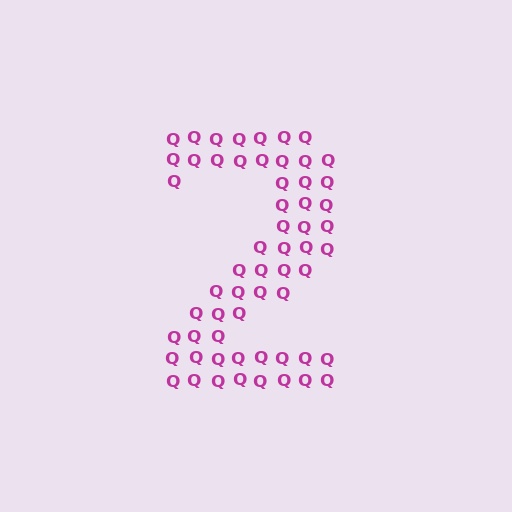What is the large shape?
The large shape is the digit 2.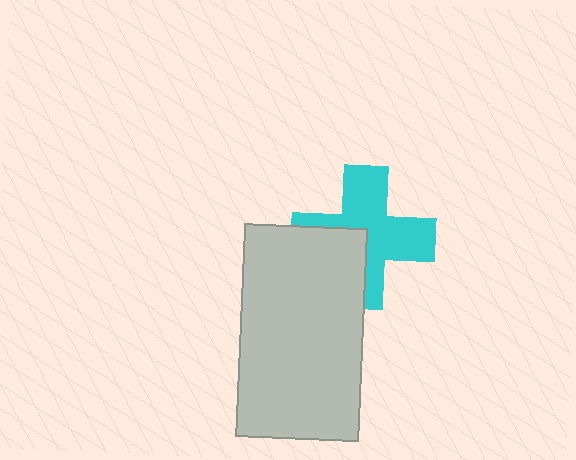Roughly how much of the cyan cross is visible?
Most of it is visible (roughly 67%).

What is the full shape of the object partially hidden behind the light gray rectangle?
The partially hidden object is a cyan cross.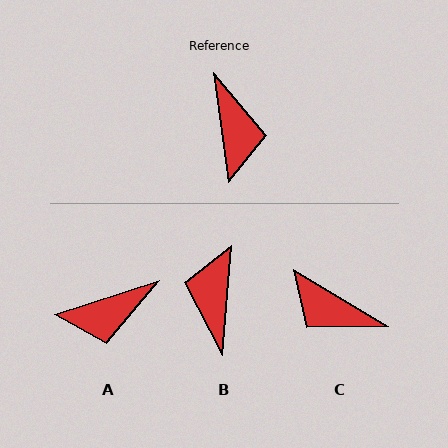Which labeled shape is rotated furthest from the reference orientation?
B, about 167 degrees away.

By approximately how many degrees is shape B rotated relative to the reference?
Approximately 167 degrees counter-clockwise.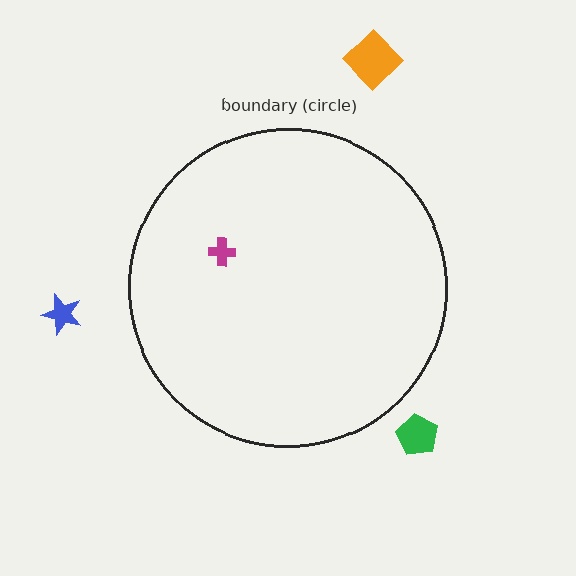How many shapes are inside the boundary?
1 inside, 3 outside.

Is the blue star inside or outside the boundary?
Outside.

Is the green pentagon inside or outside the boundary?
Outside.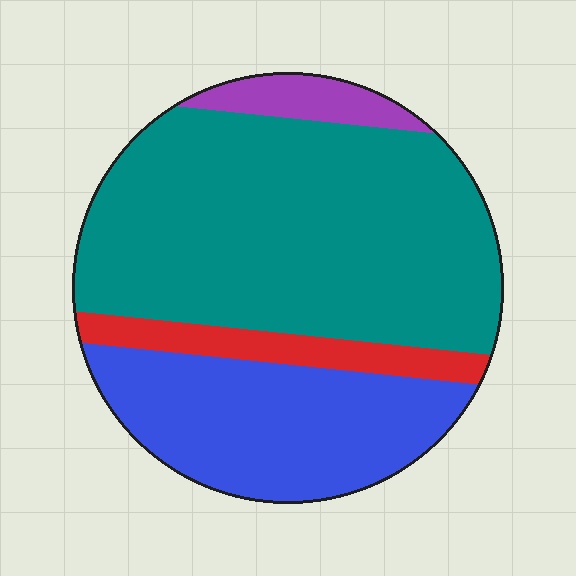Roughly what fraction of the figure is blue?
Blue covers roughly 30% of the figure.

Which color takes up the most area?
Teal, at roughly 55%.